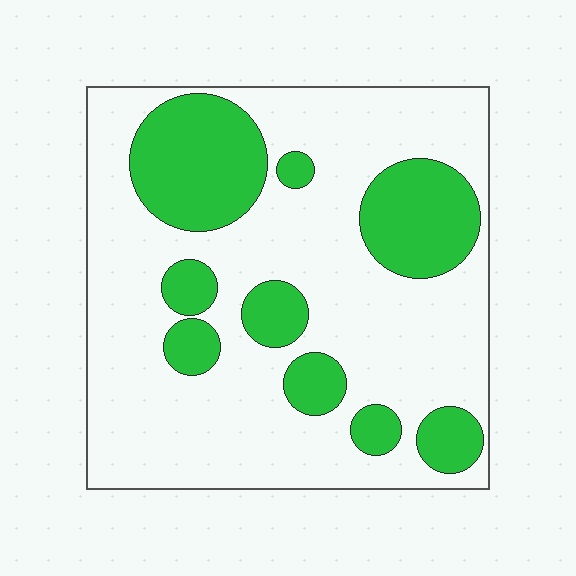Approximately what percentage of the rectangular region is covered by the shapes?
Approximately 30%.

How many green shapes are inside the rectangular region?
9.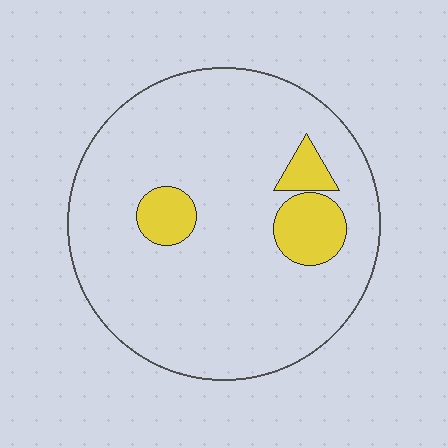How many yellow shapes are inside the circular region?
3.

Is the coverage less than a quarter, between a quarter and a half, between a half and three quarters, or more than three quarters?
Less than a quarter.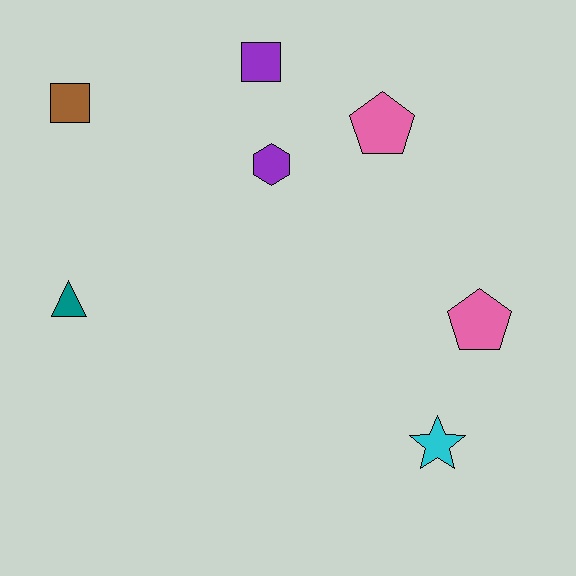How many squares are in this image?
There are 2 squares.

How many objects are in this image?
There are 7 objects.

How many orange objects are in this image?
There are no orange objects.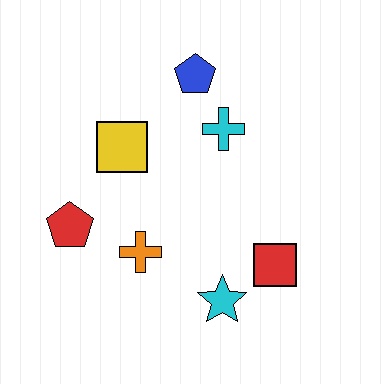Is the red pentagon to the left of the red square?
Yes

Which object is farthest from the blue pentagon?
The cyan star is farthest from the blue pentagon.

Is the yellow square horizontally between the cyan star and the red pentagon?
Yes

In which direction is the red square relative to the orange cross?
The red square is to the right of the orange cross.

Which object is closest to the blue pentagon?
The cyan cross is closest to the blue pentagon.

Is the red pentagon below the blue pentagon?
Yes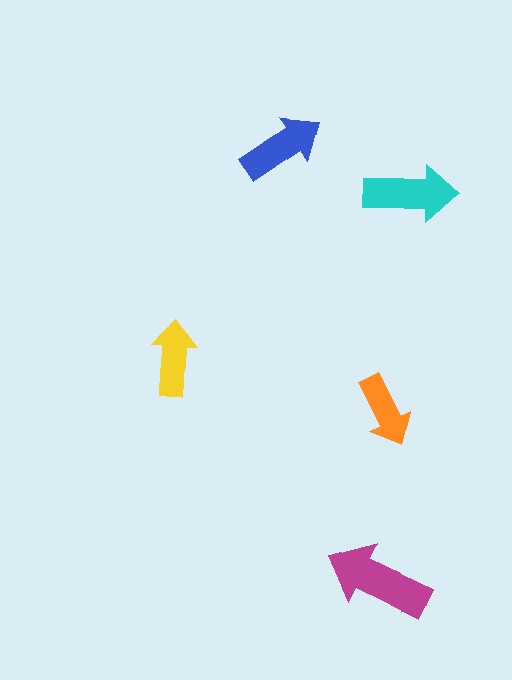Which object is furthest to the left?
The yellow arrow is leftmost.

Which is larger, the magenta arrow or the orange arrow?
The magenta one.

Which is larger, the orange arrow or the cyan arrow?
The cyan one.